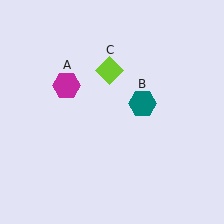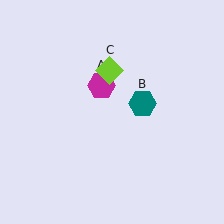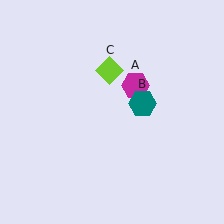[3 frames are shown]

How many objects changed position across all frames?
1 object changed position: magenta hexagon (object A).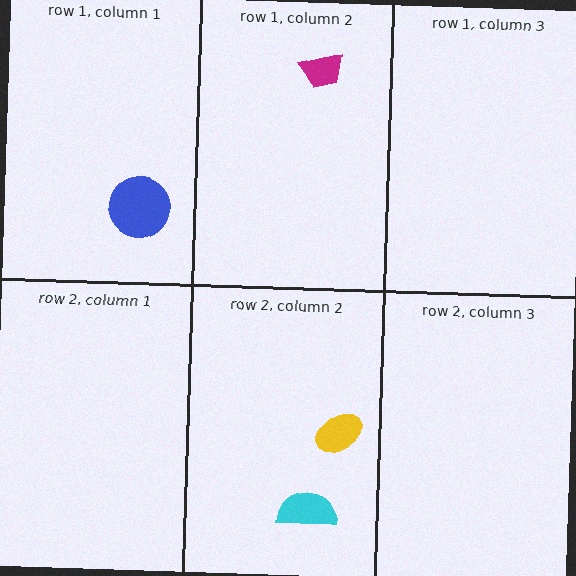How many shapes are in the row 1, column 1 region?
1.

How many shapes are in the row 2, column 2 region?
2.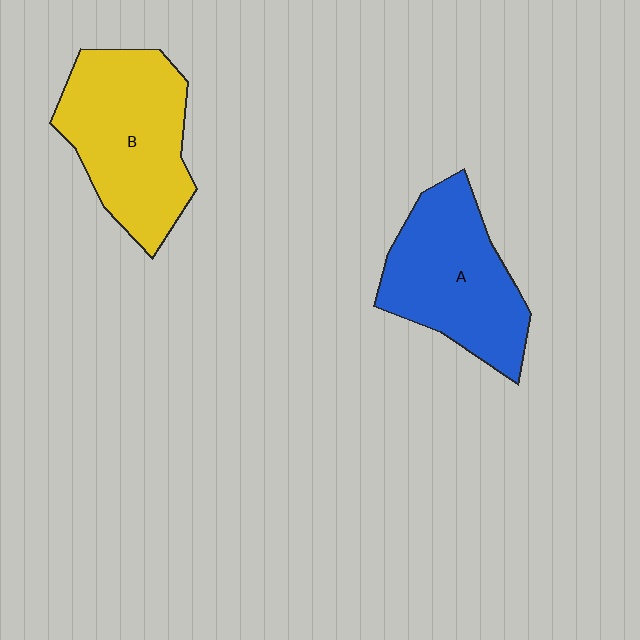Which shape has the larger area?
Shape B (yellow).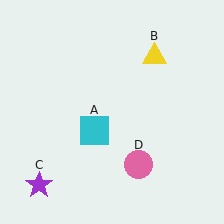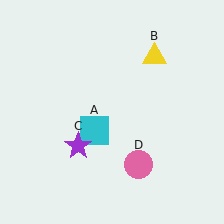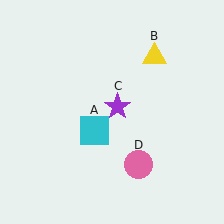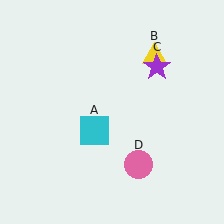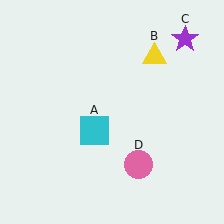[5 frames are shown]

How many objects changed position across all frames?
1 object changed position: purple star (object C).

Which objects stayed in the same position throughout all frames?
Cyan square (object A) and yellow triangle (object B) and pink circle (object D) remained stationary.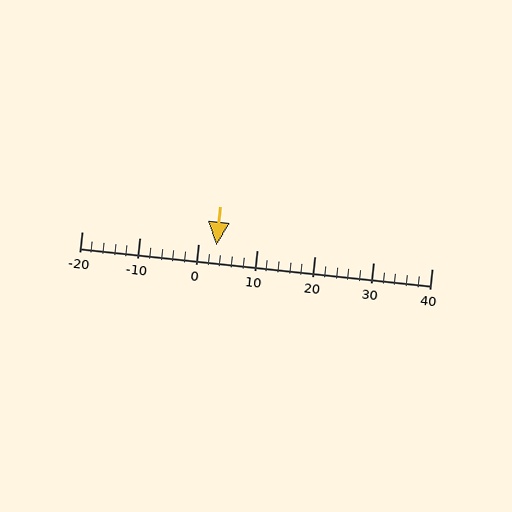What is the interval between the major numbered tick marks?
The major tick marks are spaced 10 units apart.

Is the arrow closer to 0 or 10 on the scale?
The arrow is closer to 0.